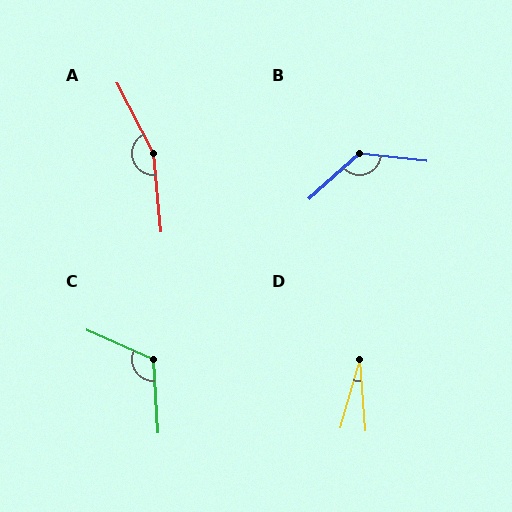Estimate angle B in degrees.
Approximately 132 degrees.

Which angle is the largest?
A, at approximately 158 degrees.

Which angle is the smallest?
D, at approximately 21 degrees.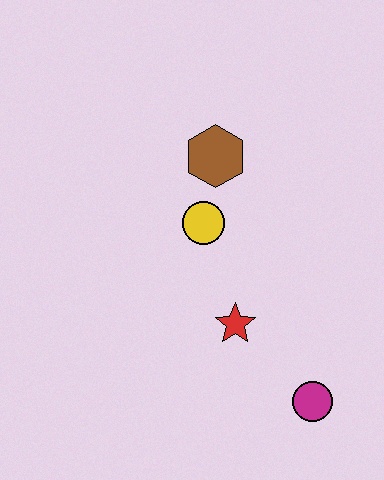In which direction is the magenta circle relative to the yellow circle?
The magenta circle is below the yellow circle.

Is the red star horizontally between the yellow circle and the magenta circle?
Yes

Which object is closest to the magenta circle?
The red star is closest to the magenta circle.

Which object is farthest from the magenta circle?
The brown hexagon is farthest from the magenta circle.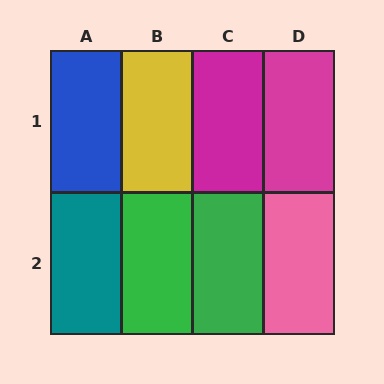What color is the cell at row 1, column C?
Magenta.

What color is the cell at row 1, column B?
Yellow.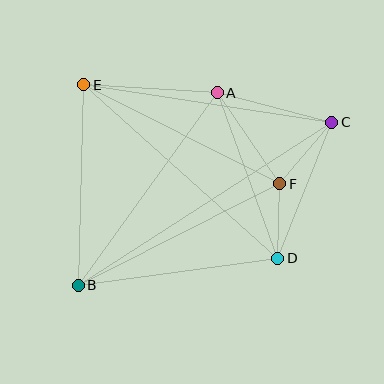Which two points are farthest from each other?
Points B and C are farthest from each other.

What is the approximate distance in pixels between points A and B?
The distance between A and B is approximately 238 pixels.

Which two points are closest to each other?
Points D and F are closest to each other.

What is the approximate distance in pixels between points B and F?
The distance between B and F is approximately 226 pixels.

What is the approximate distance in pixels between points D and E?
The distance between D and E is approximately 260 pixels.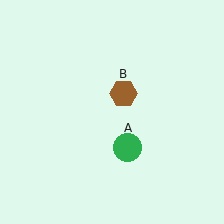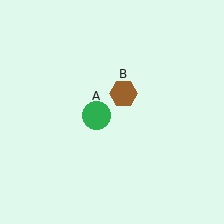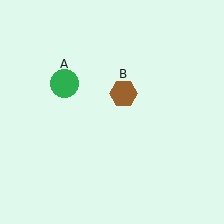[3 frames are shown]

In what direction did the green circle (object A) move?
The green circle (object A) moved up and to the left.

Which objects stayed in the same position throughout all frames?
Brown hexagon (object B) remained stationary.